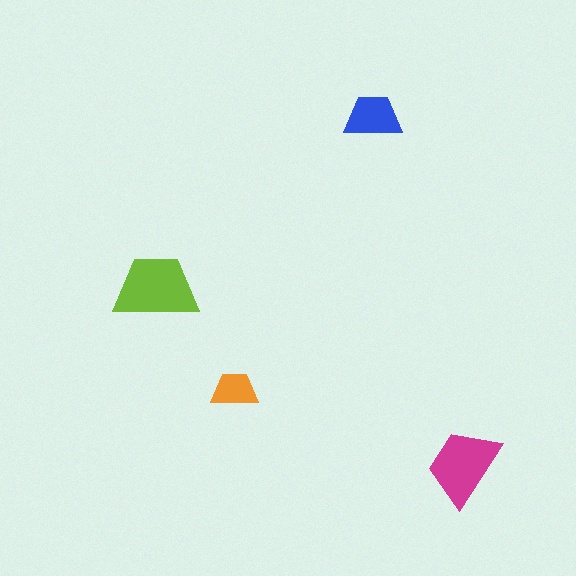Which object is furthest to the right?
The magenta trapezoid is rightmost.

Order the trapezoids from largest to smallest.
the lime one, the magenta one, the blue one, the orange one.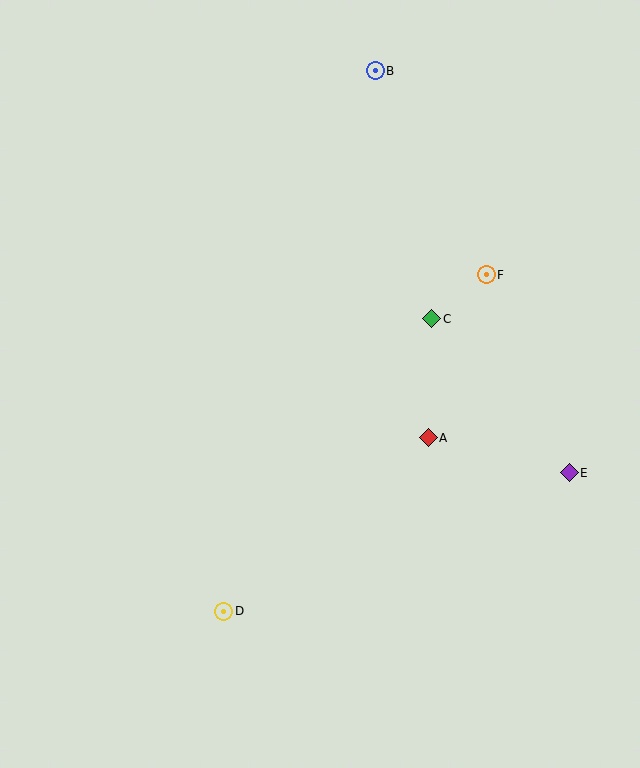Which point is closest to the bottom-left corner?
Point D is closest to the bottom-left corner.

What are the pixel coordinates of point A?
Point A is at (428, 438).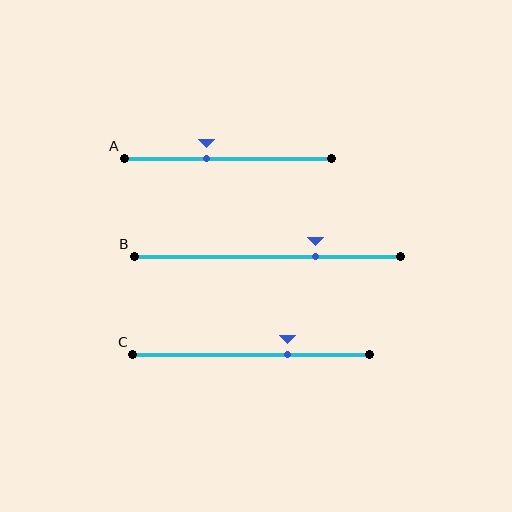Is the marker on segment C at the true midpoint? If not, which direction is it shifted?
No, the marker on segment C is shifted to the right by about 15% of the segment length.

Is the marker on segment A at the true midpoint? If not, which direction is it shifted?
No, the marker on segment A is shifted to the left by about 11% of the segment length.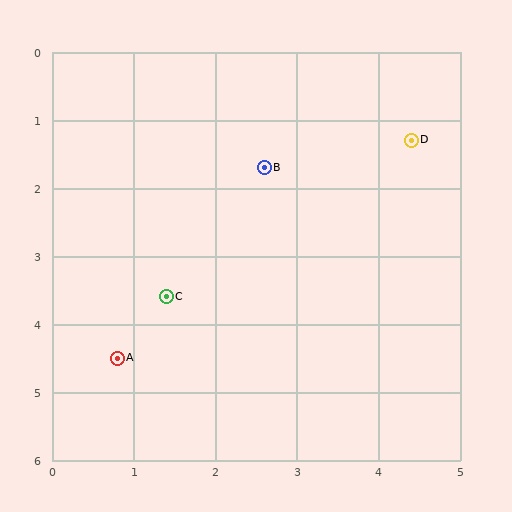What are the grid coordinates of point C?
Point C is at approximately (1.4, 3.6).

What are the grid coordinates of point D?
Point D is at approximately (4.4, 1.3).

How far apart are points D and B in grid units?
Points D and B are about 1.8 grid units apart.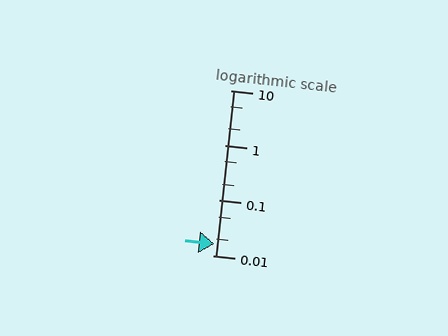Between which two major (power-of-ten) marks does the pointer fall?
The pointer is between 0.01 and 0.1.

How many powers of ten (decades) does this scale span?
The scale spans 3 decades, from 0.01 to 10.